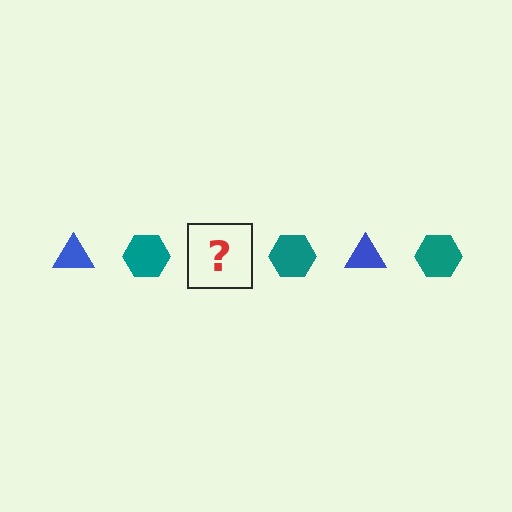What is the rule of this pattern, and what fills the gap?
The rule is that the pattern alternates between blue triangle and teal hexagon. The gap should be filled with a blue triangle.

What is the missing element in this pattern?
The missing element is a blue triangle.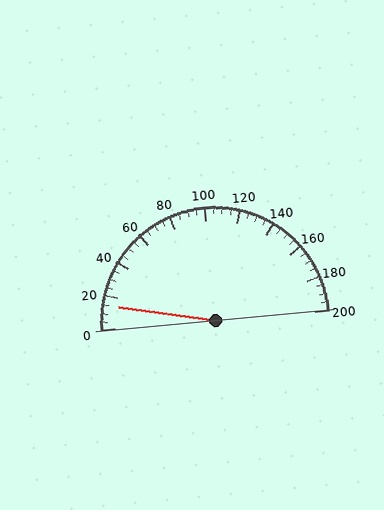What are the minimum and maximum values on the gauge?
The gauge ranges from 0 to 200.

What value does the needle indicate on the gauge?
The needle indicates approximately 15.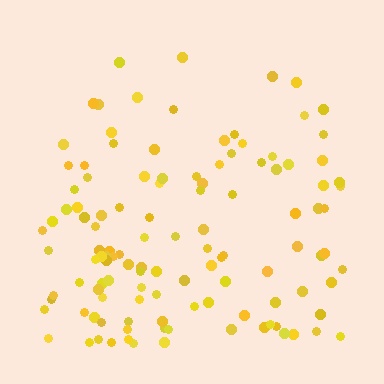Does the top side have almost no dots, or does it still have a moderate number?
Still a moderate number, just noticeably fewer than the bottom.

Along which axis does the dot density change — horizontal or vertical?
Vertical.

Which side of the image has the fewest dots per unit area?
The top.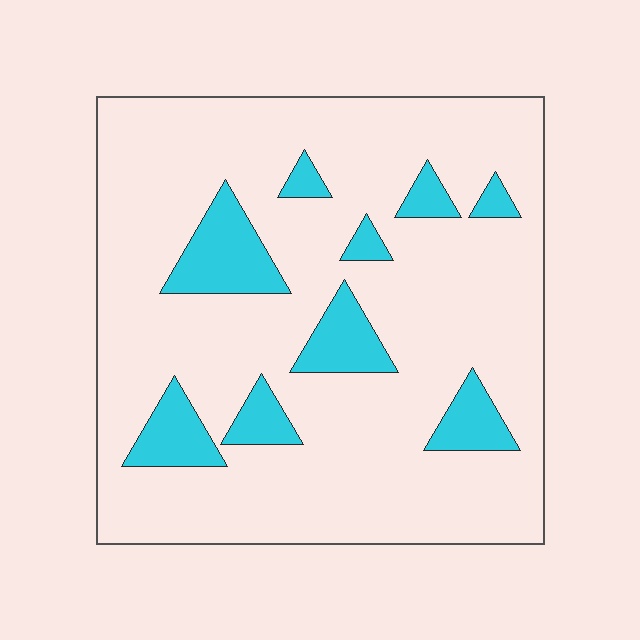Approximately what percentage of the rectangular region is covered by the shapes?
Approximately 15%.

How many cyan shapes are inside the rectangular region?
9.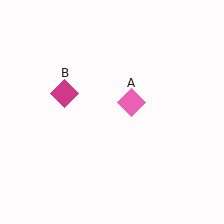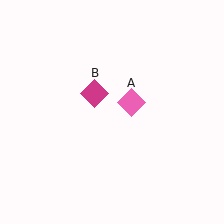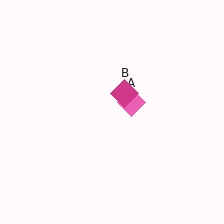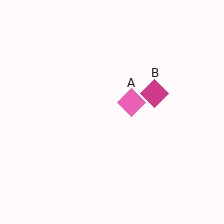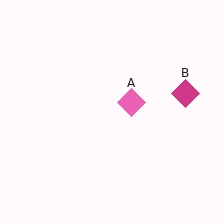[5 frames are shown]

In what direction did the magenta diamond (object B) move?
The magenta diamond (object B) moved right.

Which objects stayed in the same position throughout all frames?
Pink diamond (object A) remained stationary.